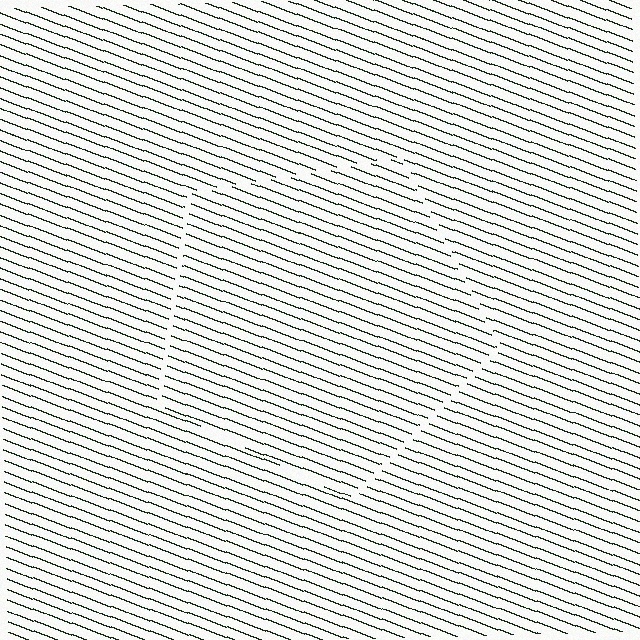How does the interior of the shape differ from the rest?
The interior of the shape contains the same grating, shifted by half a period — the contour is defined by the phase discontinuity where line-ends from the inner and outer gratings abut.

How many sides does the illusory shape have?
5 sides — the line-ends trace a pentagon.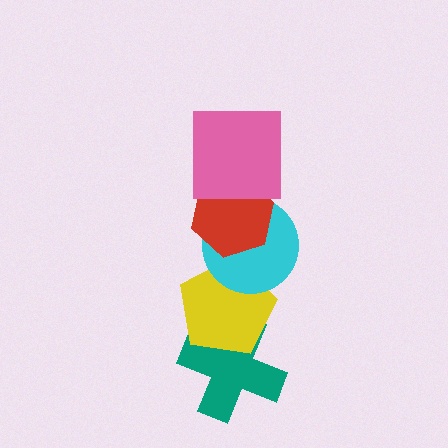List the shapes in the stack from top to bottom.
From top to bottom: the pink square, the red hexagon, the cyan circle, the yellow pentagon, the teal cross.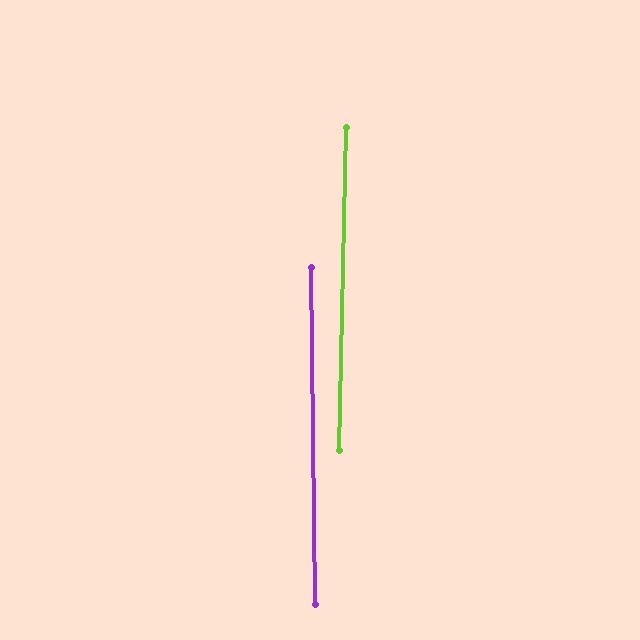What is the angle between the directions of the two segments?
Approximately 2 degrees.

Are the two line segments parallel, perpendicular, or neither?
Parallel — their directions differ by only 1.9°.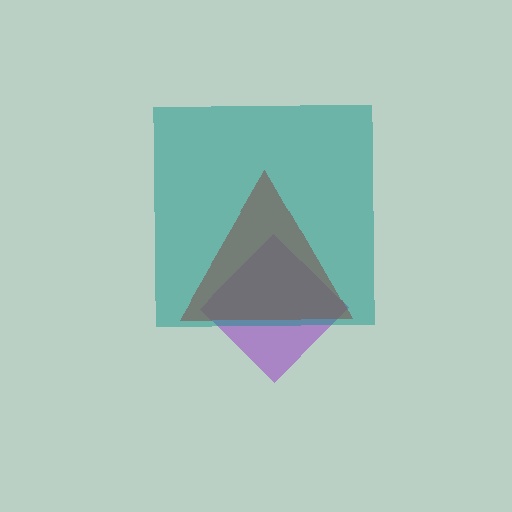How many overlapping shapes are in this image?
There are 3 overlapping shapes in the image.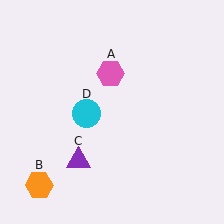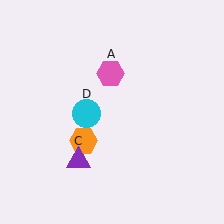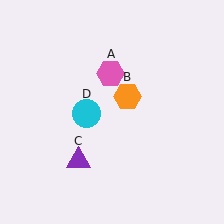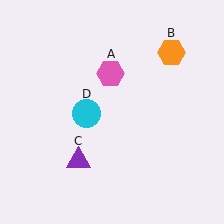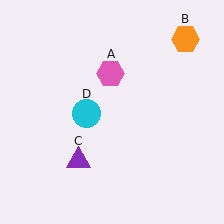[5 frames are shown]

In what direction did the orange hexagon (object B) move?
The orange hexagon (object B) moved up and to the right.